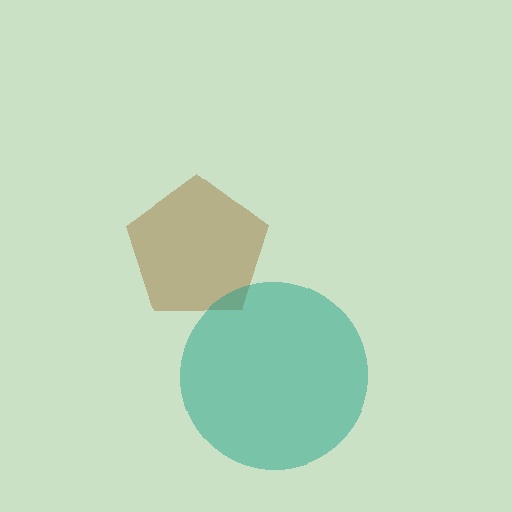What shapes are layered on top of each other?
The layered shapes are: a brown pentagon, a teal circle.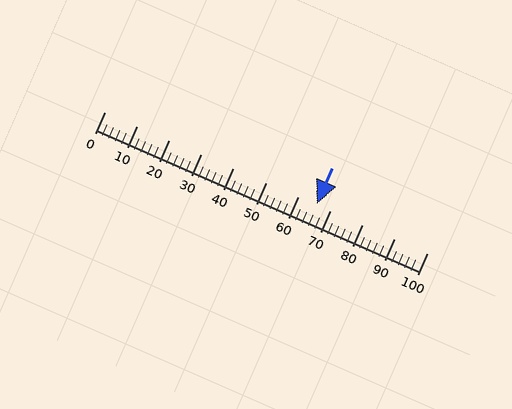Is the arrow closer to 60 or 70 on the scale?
The arrow is closer to 70.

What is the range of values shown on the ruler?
The ruler shows values from 0 to 100.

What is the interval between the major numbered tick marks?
The major tick marks are spaced 10 units apart.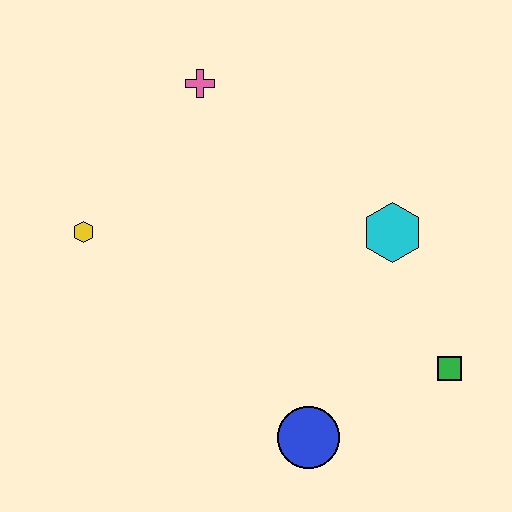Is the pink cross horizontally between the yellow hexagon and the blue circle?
Yes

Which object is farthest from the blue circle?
The pink cross is farthest from the blue circle.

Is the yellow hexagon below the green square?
No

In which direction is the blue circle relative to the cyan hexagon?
The blue circle is below the cyan hexagon.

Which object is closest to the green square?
The cyan hexagon is closest to the green square.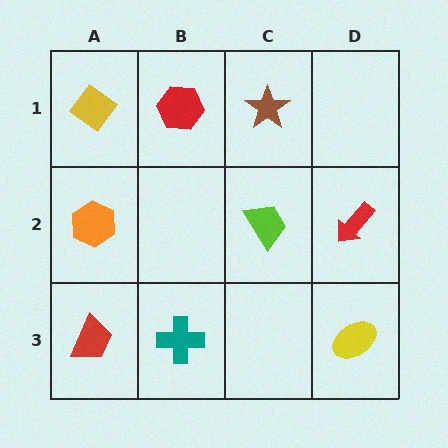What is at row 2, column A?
An orange hexagon.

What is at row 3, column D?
A yellow ellipse.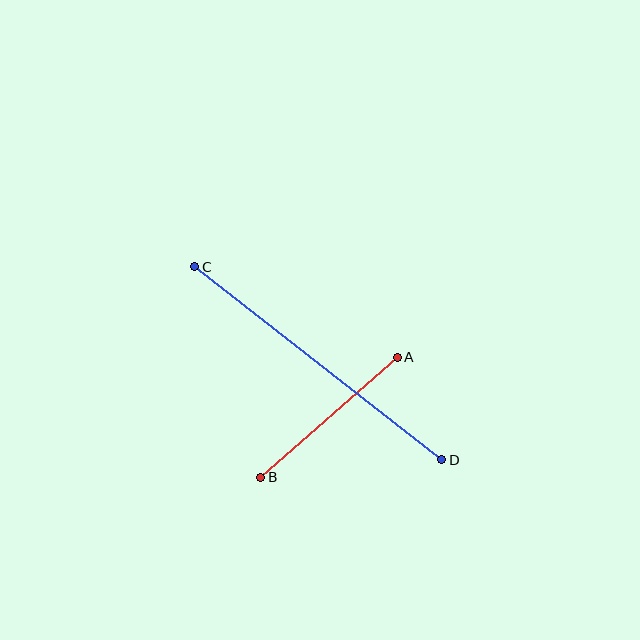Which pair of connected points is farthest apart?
Points C and D are farthest apart.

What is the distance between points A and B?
The distance is approximately 182 pixels.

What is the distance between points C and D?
The distance is approximately 313 pixels.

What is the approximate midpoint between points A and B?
The midpoint is at approximately (329, 417) pixels.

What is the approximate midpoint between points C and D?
The midpoint is at approximately (318, 363) pixels.